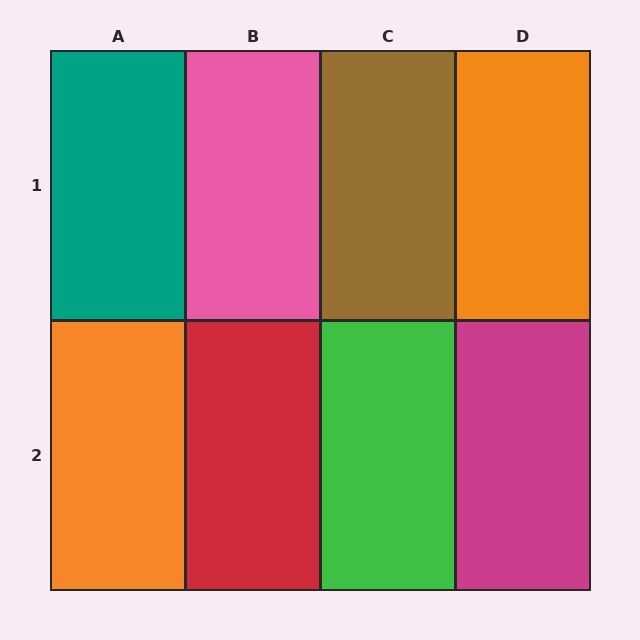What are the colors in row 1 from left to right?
Teal, pink, brown, orange.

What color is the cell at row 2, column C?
Green.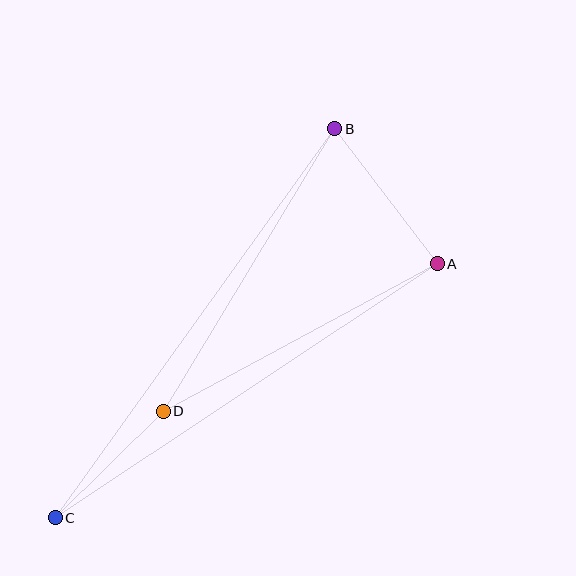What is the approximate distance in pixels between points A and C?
The distance between A and C is approximately 459 pixels.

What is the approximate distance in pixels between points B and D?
The distance between B and D is approximately 331 pixels.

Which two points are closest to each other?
Points C and D are closest to each other.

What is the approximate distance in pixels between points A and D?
The distance between A and D is approximately 311 pixels.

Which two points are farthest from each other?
Points B and C are farthest from each other.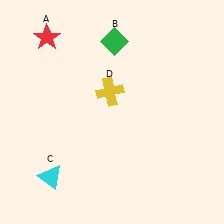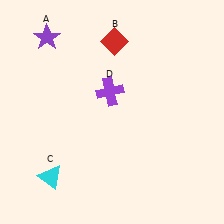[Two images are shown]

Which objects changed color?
A changed from red to purple. B changed from green to red. D changed from yellow to purple.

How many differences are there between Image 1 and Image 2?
There are 3 differences between the two images.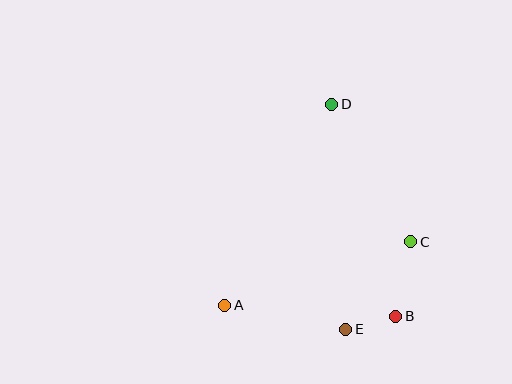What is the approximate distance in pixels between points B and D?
The distance between B and D is approximately 221 pixels.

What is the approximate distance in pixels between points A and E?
The distance between A and E is approximately 123 pixels.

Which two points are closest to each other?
Points B and E are closest to each other.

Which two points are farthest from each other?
Points A and D are farthest from each other.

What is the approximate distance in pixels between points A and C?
The distance between A and C is approximately 196 pixels.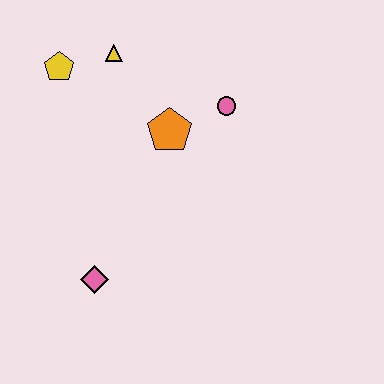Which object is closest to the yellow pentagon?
The yellow triangle is closest to the yellow pentagon.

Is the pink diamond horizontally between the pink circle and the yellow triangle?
No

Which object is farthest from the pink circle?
The pink diamond is farthest from the pink circle.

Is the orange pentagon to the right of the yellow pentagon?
Yes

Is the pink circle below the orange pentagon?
No